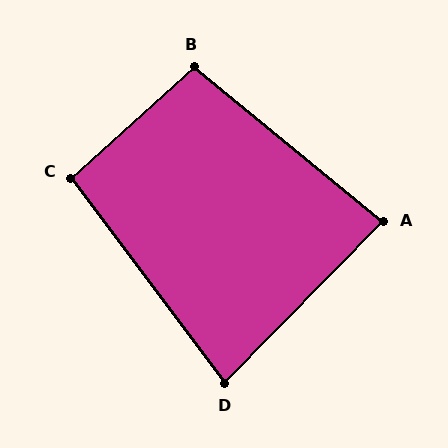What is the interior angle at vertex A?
Approximately 85 degrees (acute).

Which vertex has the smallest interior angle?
D, at approximately 81 degrees.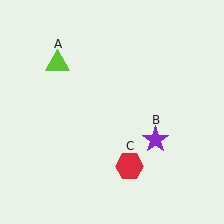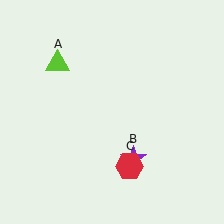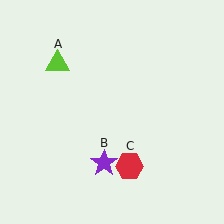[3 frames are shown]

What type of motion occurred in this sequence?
The purple star (object B) rotated clockwise around the center of the scene.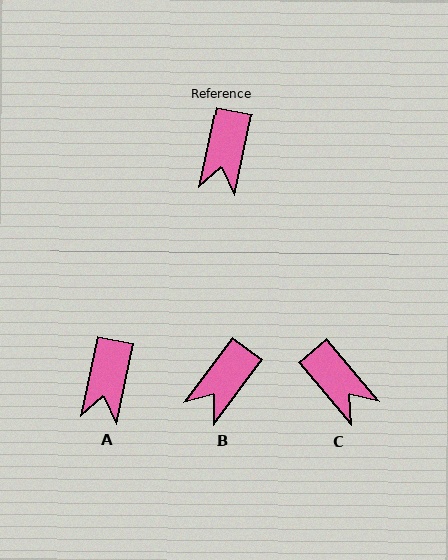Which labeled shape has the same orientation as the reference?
A.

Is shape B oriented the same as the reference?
No, it is off by about 25 degrees.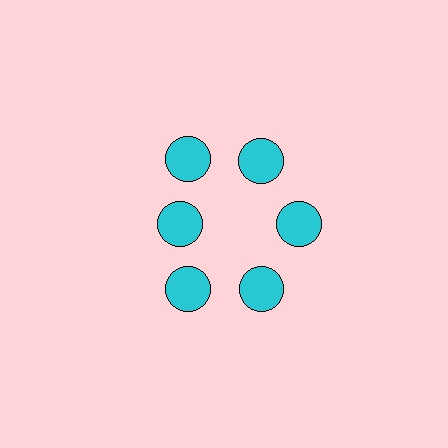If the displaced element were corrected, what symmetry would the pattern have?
It would have 6-fold rotational symmetry — the pattern would map onto itself every 60 degrees.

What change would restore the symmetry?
The symmetry would be restored by moving it outward, back onto the ring so that all 6 circles sit at equal angles and equal distance from the center.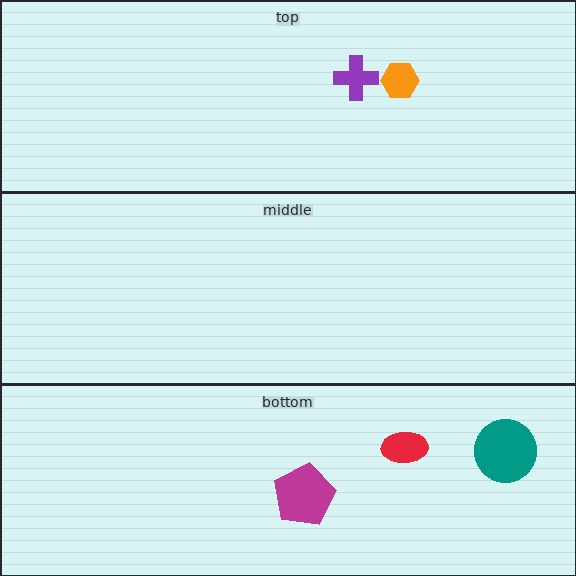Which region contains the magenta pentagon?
The bottom region.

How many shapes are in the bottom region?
3.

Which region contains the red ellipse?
The bottom region.